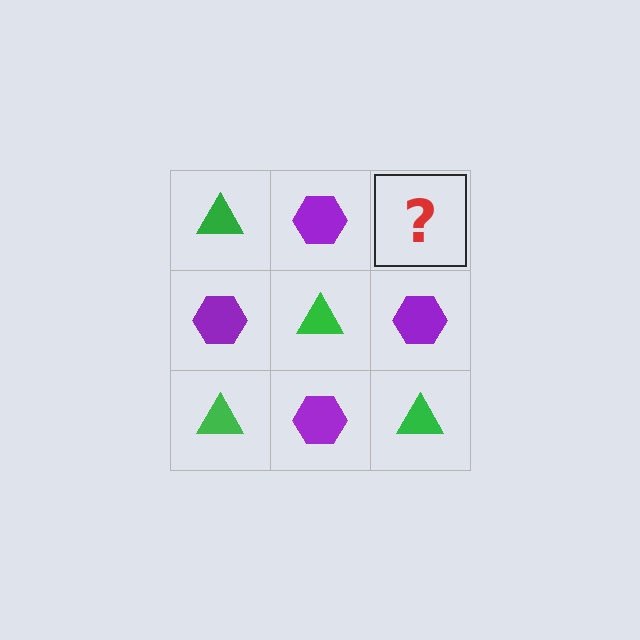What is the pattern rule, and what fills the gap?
The rule is that it alternates green triangle and purple hexagon in a checkerboard pattern. The gap should be filled with a green triangle.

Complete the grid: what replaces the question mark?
The question mark should be replaced with a green triangle.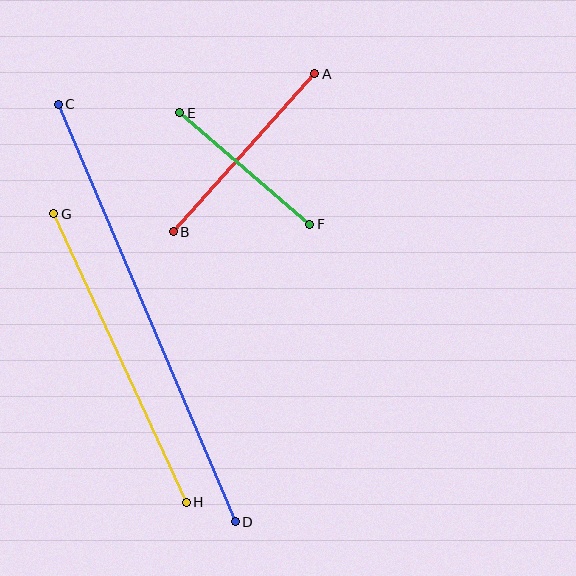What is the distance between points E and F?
The distance is approximately 171 pixels.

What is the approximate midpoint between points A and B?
The midpoint is at approximately (244, 153) pixels.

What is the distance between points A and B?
The distance is approximately 212 pixels.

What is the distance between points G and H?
The distance is approximately 318 pixels.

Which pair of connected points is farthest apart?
Points C and D are farthest apart.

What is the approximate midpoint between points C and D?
The midpoint is at approximately (147, 313) pixels.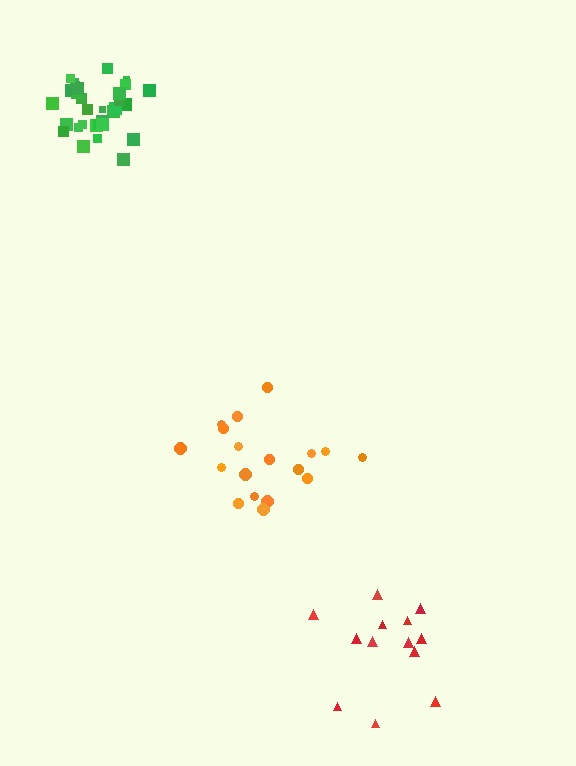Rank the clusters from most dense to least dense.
green, orange, red.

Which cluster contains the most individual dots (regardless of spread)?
Green (32).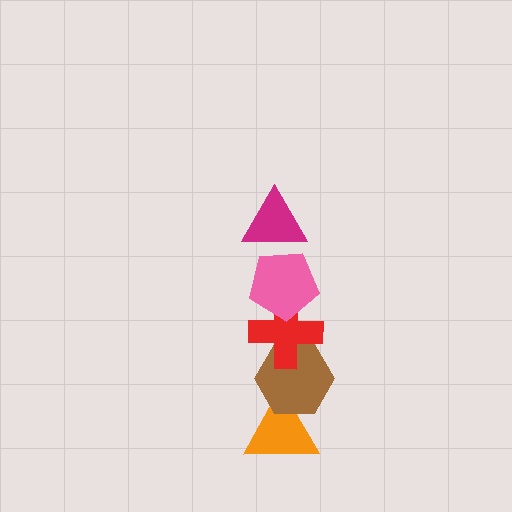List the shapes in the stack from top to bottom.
From top to bottom: the magenta triangle, the pink pentagon, the red cross, the brown hexagon, the orange triangle.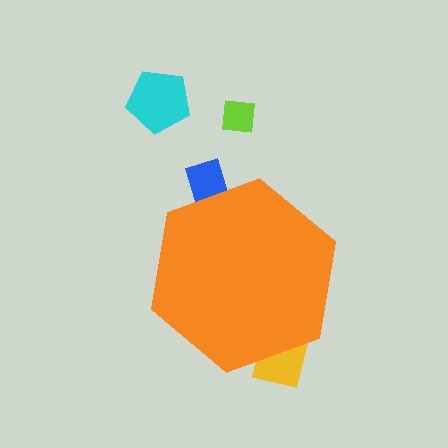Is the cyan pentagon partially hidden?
No, the cyan pentagon is fully visible.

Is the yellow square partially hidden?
Yes, the yellow square is partially hidden behind the orange hexagon.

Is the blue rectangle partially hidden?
Yes, the blue rectangle is partially hidden behind the orange hexagon.